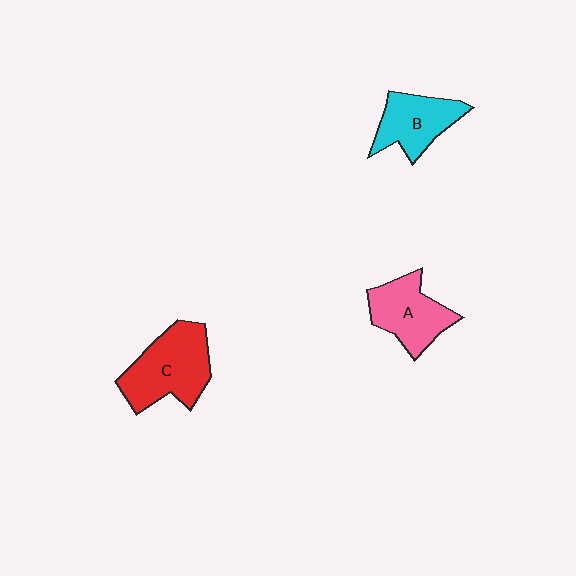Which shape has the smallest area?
Shape B (cyan).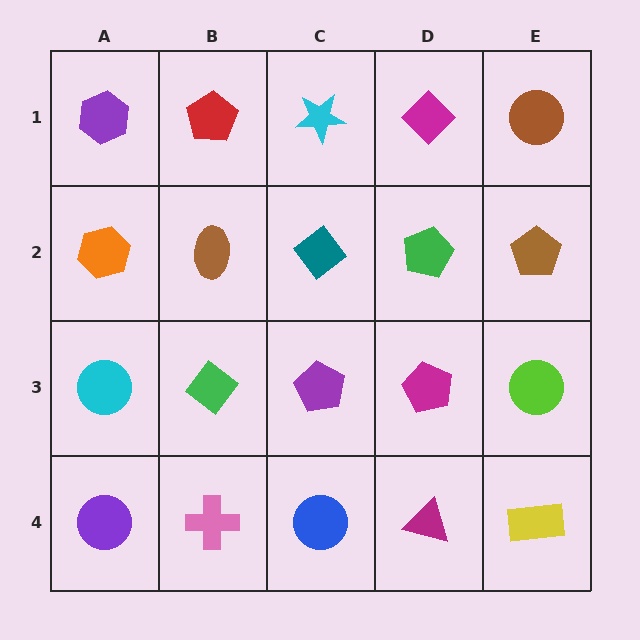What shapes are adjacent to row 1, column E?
A brown pentagon (row 2, column E), a magenta diamond (row 1, column D).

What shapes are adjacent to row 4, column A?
A cyan circle (row 3, column A), a pink cross (row 4, column B).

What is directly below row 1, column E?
A brown pentagon.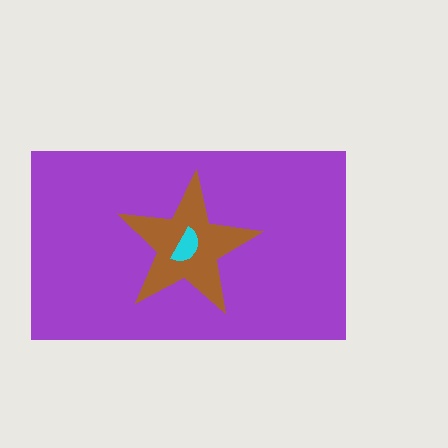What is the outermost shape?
The purple rectangle.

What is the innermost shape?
The cyan semicircle.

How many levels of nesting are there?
3.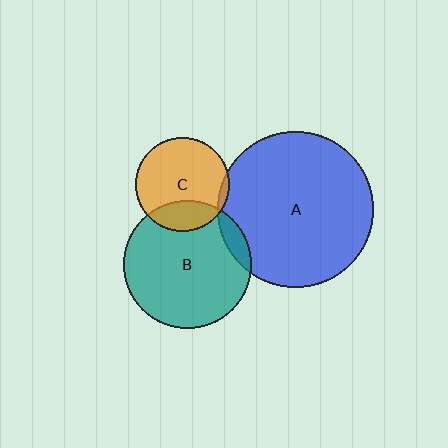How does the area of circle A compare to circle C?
Approximately 2.8 times.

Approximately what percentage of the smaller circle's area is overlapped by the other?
Approximately 25%.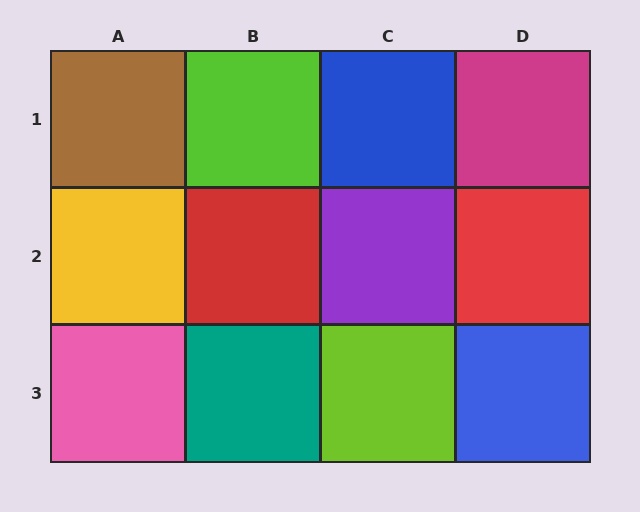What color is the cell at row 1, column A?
Brown.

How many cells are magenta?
1 cell is magenta.